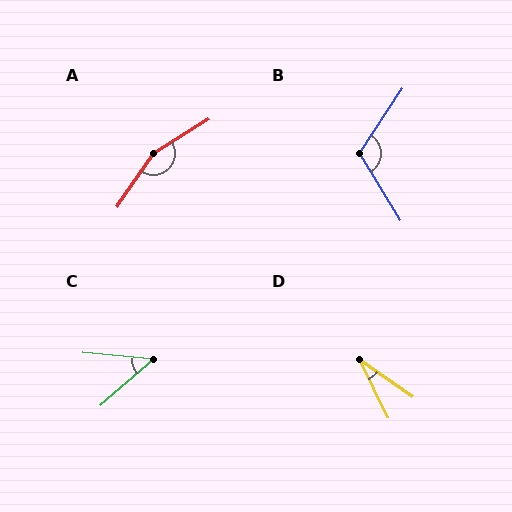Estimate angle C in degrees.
Approximately 46 degrees.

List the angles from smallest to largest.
D (30°), C (46°), B (116°), A (156°).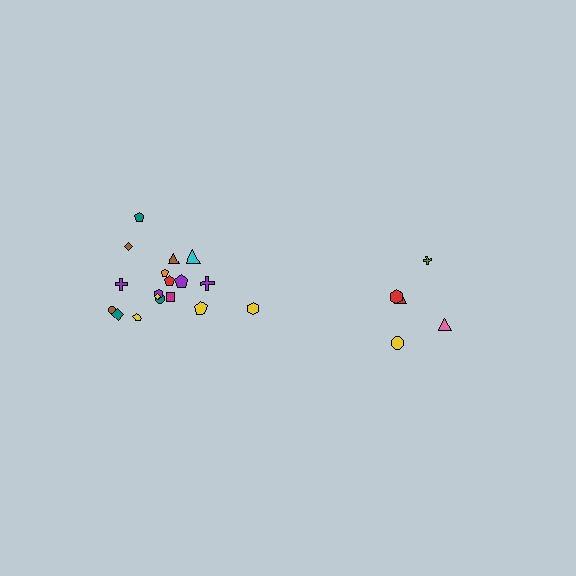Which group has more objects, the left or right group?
The left group.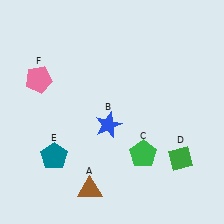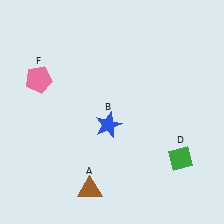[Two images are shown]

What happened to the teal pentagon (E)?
The teal pentagon (E) was removed in Image 2. It was in the bottom-left area of Image 1.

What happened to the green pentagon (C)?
The green pentagon (C) was removed in Image 2. It was in the bottom-right area of Image 1.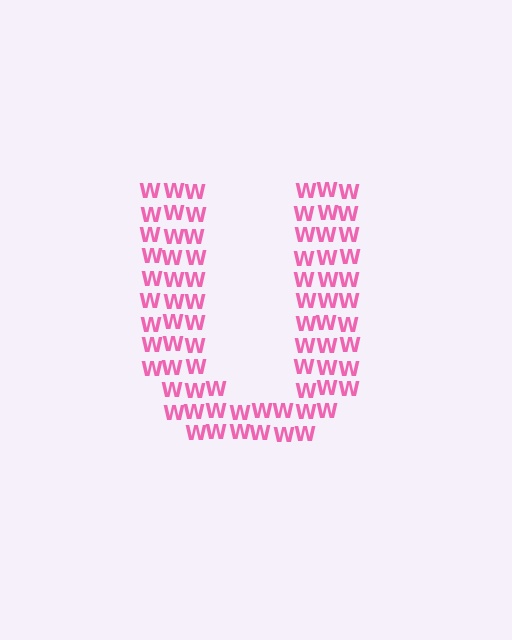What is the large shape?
The large shape is the letter U.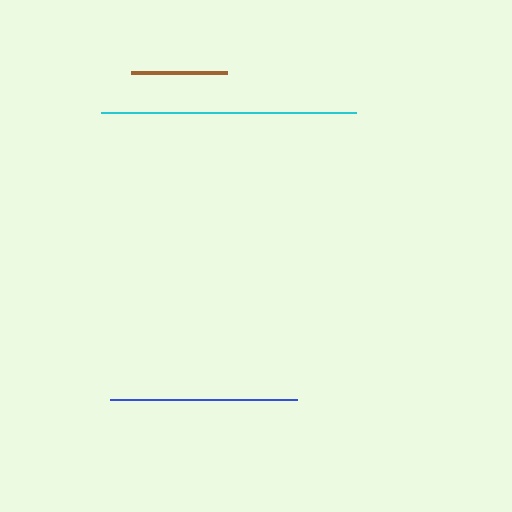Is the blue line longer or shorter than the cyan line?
The cyan line is longer than the blue line.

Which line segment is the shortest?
The brown line is the shortest at approximately 97 pixels.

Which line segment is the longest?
The cyan line is the longest at approximately 255 pixels.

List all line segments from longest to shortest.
From longest to shortest: cyan, blue, brown.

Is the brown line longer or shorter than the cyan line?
The cyan line is longer than the brown line.